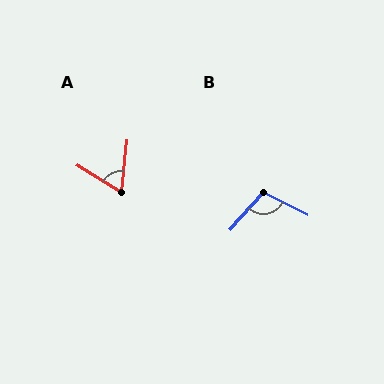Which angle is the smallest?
A, at approximately 65 degrees.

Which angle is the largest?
B, at approximately 105 degrees.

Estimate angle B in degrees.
Approximately 105 degrees.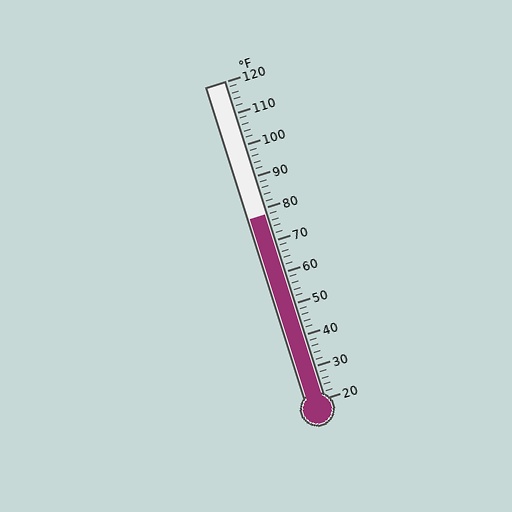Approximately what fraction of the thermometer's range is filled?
The thermometer is filled to approximately 60% of its range.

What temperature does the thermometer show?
The thermometer shows approximately 78°F.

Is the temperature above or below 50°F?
The temperature is above 50°F.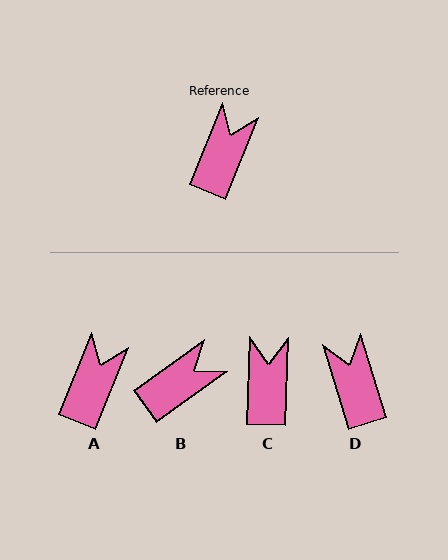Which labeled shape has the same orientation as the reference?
A.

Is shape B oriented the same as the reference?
No, it is off by about 33 degrees.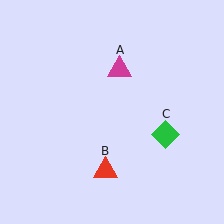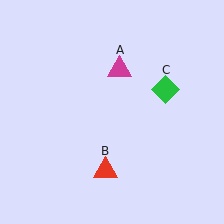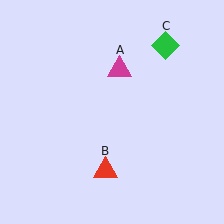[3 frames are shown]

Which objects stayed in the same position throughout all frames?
Magenta triangle (object A) and red triangle (object B) remained stationary.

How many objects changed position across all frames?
1 object changed position: green diamond (object C).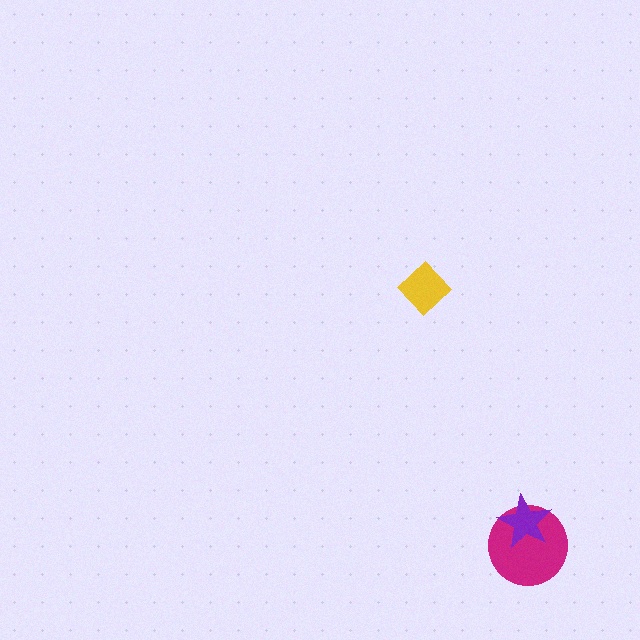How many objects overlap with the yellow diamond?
0 objects overlap with the yellow diamond.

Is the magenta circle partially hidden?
Yes, it is partially covered by another shape.